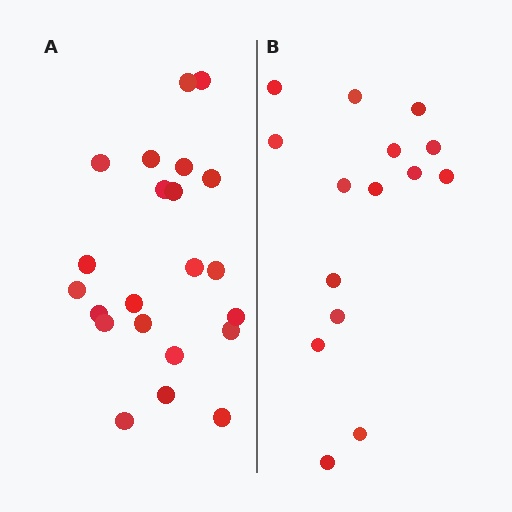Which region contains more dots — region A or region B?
Region A (the left region) has more dots.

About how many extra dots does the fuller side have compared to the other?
Region A has roughly 8 or so more dots than region B.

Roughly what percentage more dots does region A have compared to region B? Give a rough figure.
About 45% more.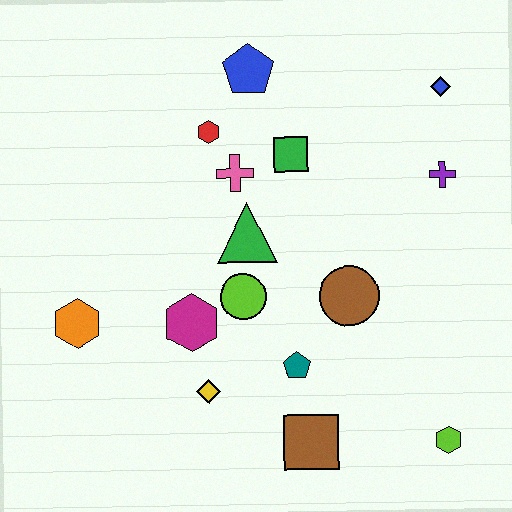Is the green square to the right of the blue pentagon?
Yes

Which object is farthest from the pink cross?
The lime hexagon is farthest from the pink cross.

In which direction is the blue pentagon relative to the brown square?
The blue pentagon is above the brown square.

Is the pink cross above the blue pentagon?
No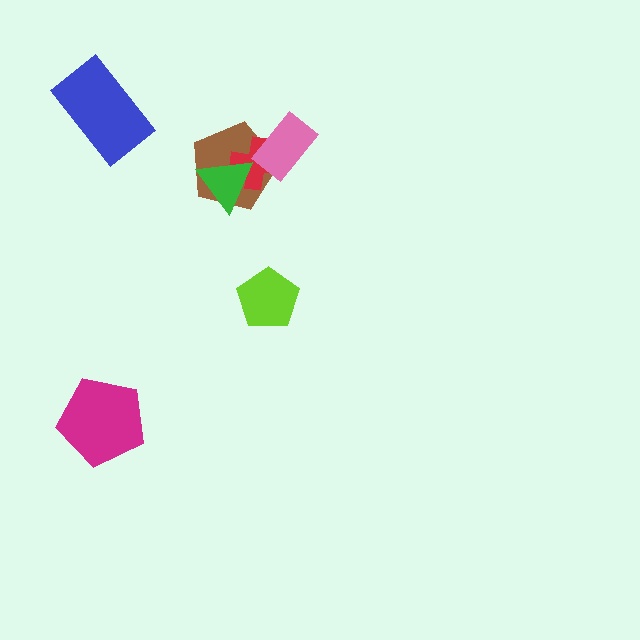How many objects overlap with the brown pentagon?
3 objects overlap with the brown pentagon.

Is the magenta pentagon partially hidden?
No, no other shape covers it.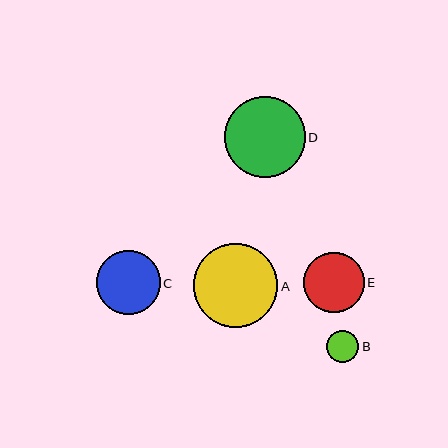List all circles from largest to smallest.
From largest to smallest: A, D, C, E, B.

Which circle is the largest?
Circle A is the largest with a size of approximately 84 pixels.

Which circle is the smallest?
Circle B is the smallest with a size of approximately 32 pixels.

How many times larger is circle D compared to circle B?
Circle D is approximately 2.5 times the size of circle B.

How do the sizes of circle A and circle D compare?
Circle A and circle D are approximately the same size.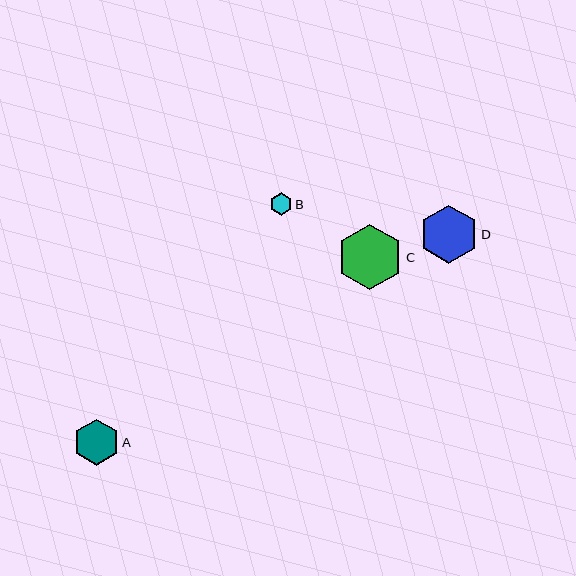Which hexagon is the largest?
Hexagon C is the largest with a size of approximately 66 pixels.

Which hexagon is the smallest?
Hexagon B is the smallest with a size of approximately 23 pixels.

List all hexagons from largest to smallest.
From largest to smallest: C, D, A, B.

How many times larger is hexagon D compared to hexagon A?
Hexagon D is approximately 1.3 times the size of hexagon A.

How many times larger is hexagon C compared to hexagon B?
Hexagon C is approximately 2.9 times the size of hexagon B.